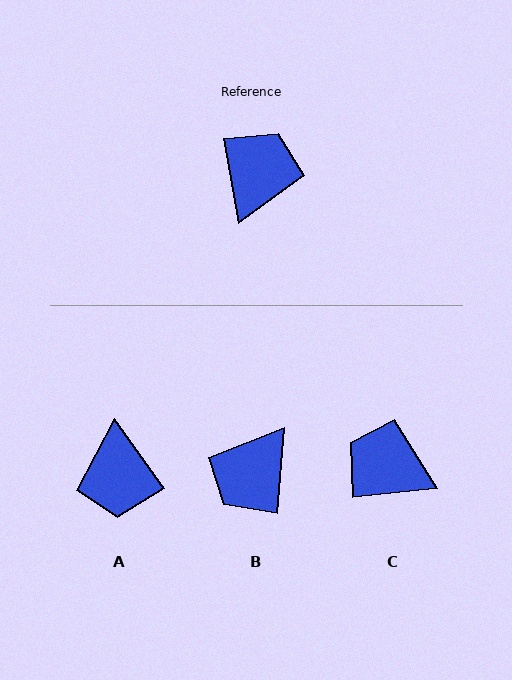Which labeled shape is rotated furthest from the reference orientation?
B, about 165 degrees away.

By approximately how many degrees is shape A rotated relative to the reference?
Approximately 155 degrees clockwise.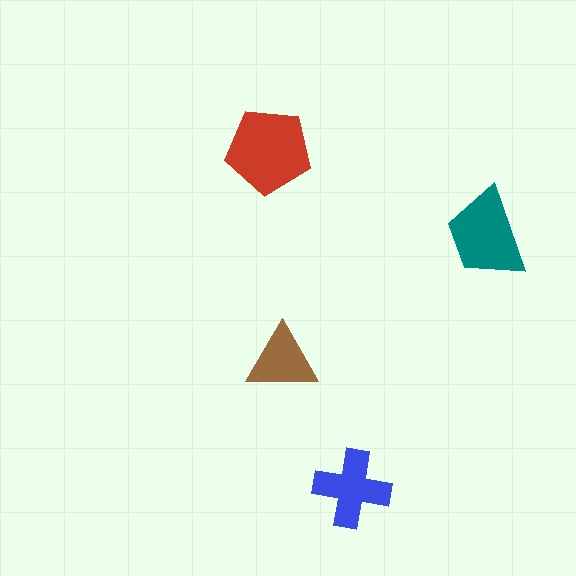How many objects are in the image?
There are 4 objects in the image.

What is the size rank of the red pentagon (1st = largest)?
1st.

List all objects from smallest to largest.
The brown triangle, the blue cross, the teal trapezoid, the red pentagon.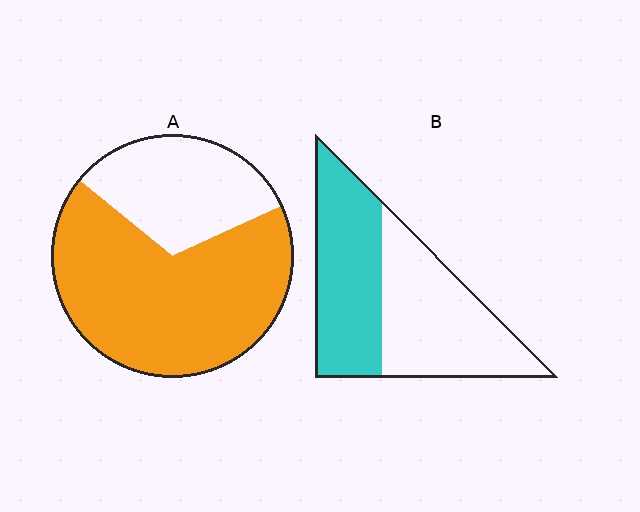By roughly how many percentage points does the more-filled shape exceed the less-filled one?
By roughly 20 percentage points (A over B).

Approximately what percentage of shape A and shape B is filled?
A is approximately 70% and B is approximately 45%.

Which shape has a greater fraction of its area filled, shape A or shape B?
Shape A.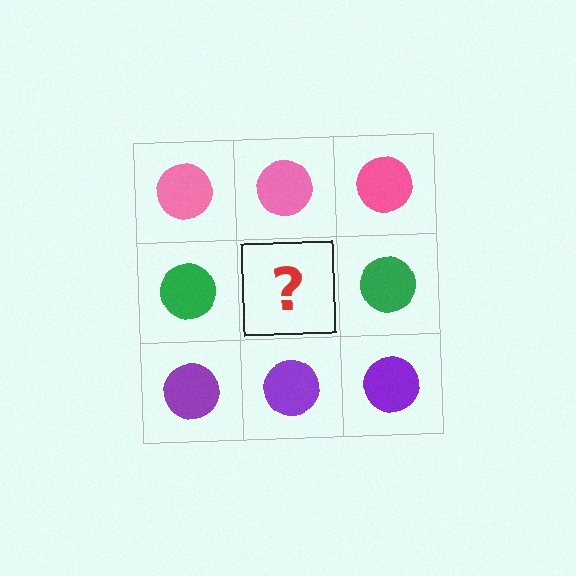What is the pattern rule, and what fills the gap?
The rule is that each row has a consistent color. The gap should be filled with a green circle.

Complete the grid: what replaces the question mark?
The question mark should be replaced with a green circle.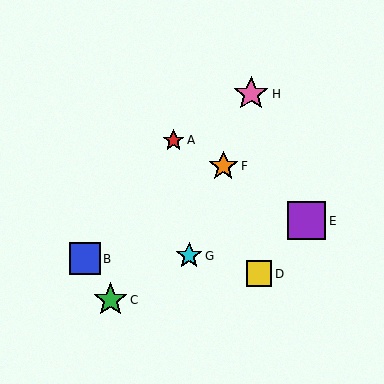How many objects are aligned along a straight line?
3 objects (F, G, H) are aligned along a straight line.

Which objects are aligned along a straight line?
Objects F, G, H are aligned along a straight line.